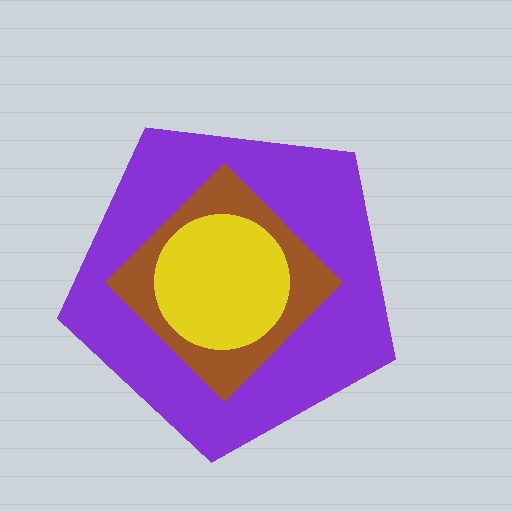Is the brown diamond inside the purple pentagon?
Yes.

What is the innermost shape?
The yellow circle.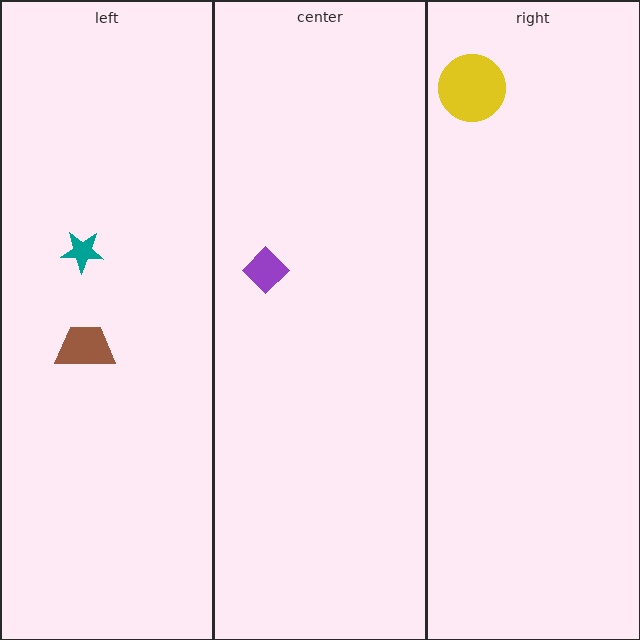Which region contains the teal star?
The left region.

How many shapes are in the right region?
1.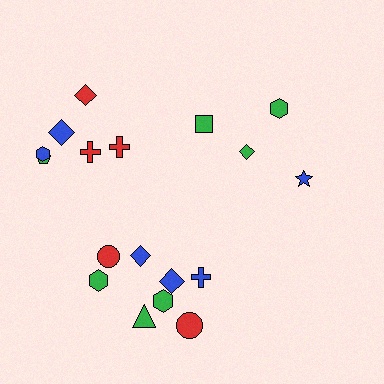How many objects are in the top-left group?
There are 6 objects.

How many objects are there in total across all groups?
There are 18 objects.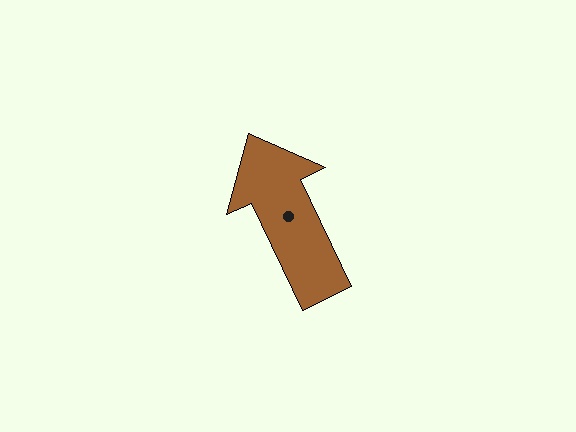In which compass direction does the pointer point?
Northwest.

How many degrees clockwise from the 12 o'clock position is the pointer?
Approximately 335 degrees.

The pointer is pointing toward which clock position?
Roughly 11 o'clock.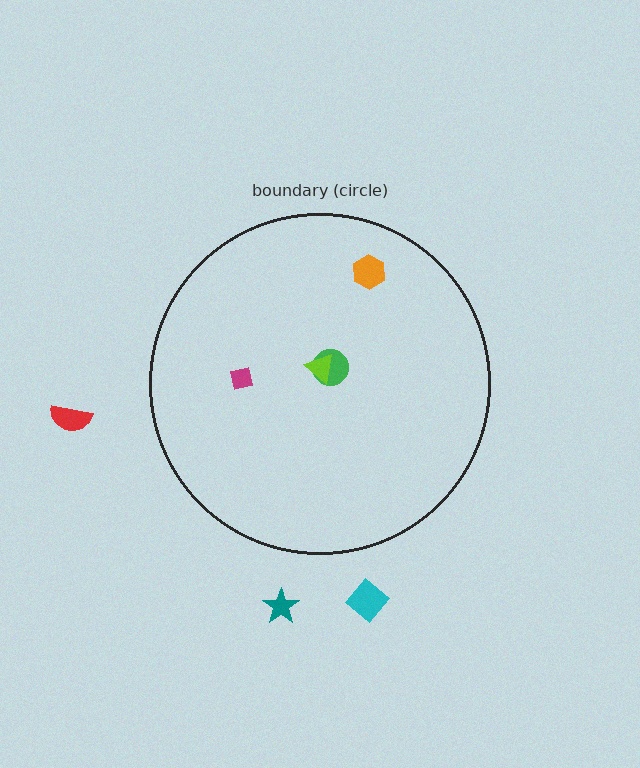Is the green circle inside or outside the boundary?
Inside.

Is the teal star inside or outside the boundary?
Outside.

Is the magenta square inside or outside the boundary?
Inside.